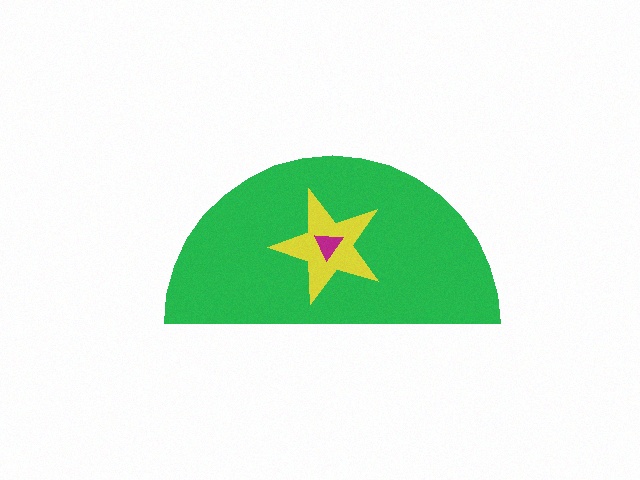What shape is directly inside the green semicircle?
The yellow star.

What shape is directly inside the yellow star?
The magenta triangle.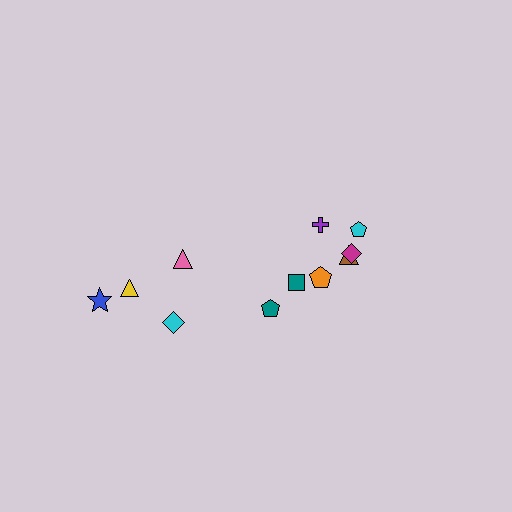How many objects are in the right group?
There are 7 objects.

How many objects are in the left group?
There are 4 objects.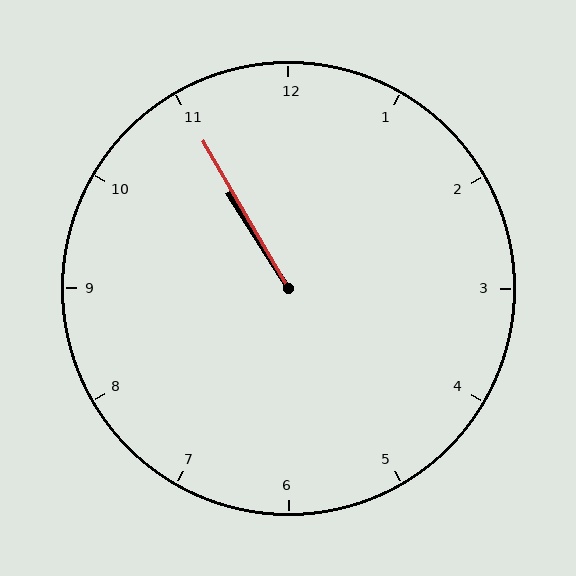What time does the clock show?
10:55.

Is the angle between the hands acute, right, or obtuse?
It is acute.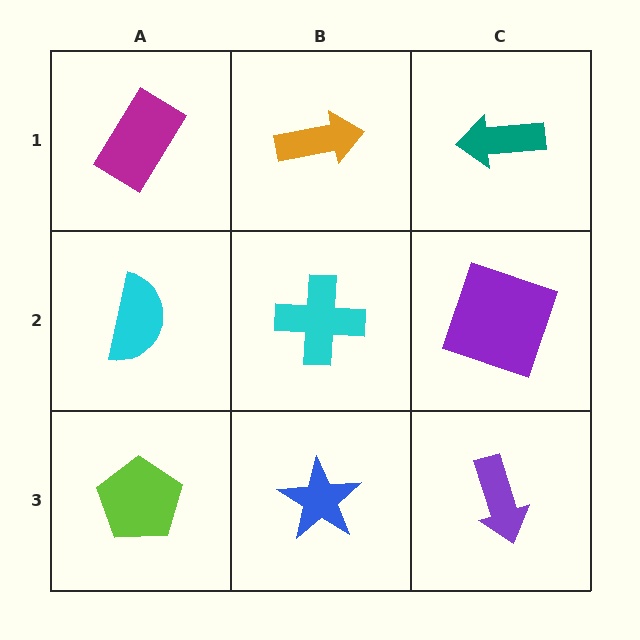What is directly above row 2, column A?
A magenta rectangle.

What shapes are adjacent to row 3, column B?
A cyan cross (row 2, column B), a lime pentagon (row 3, column A), a purple arrow (row 3, column C).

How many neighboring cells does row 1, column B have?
3.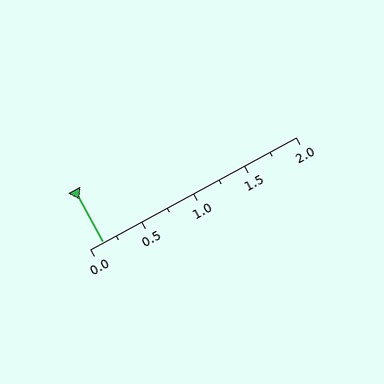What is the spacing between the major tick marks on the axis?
The major ticks are spaced 0.5 apart.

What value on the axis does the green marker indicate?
The marker indicates approximately 0.12.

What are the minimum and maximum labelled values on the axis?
The axis runs from 0.0 to 2.0.